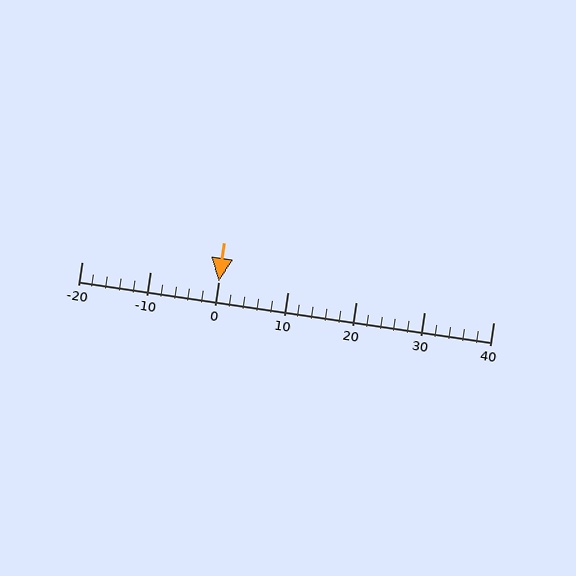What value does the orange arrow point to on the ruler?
The orange arrow points to approximately 0.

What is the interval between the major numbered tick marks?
The major tick marks are spaced 10 units apart.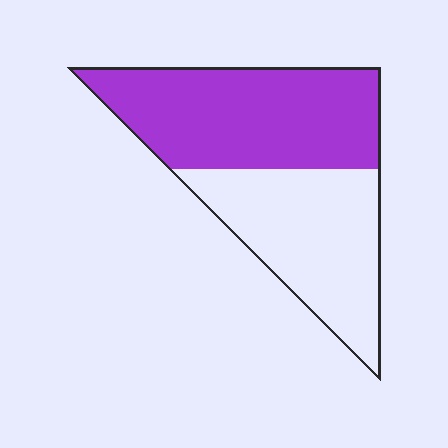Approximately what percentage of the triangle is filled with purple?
Approximately 55%.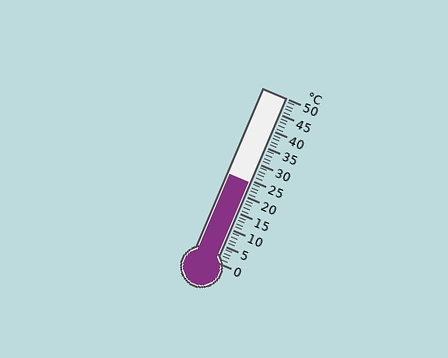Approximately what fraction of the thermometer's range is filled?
The thermometer is filled to approximately 50% of its range.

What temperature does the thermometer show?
The thermometer shows approximately 24°C.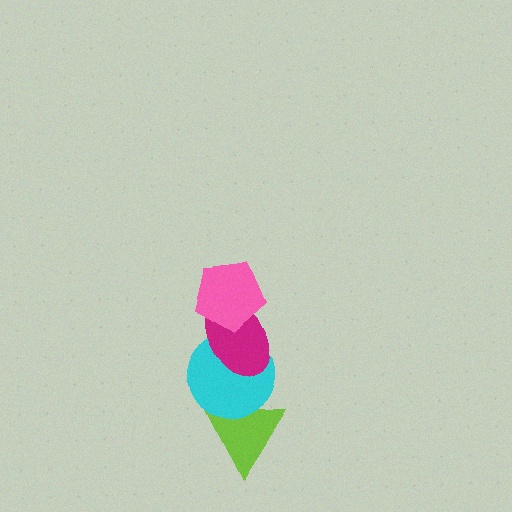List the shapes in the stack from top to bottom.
From top to bottom: the pink pentagon, the magenta ellipse, the cyan circle, the lime triangle.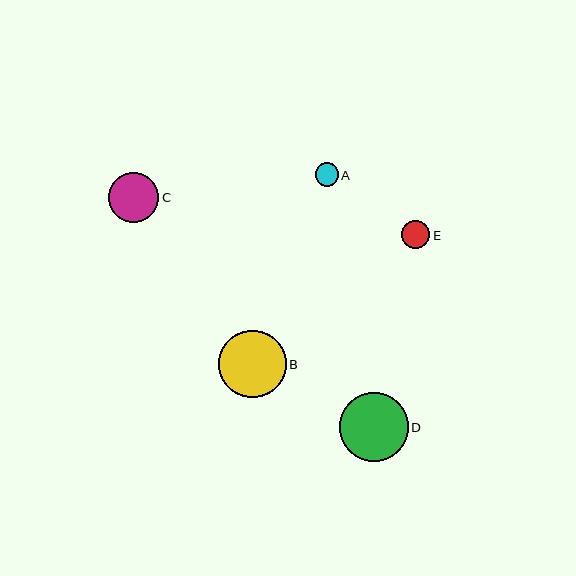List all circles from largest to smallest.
From largest to smallest: D, B, C, E, A.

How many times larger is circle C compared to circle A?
Circle C is approximately 2.2 times the size of circle A.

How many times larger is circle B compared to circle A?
Circle B is approximately 2.9 times the size of circle A.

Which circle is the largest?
Circle D is the largest with a size of approximately 69 pixels.